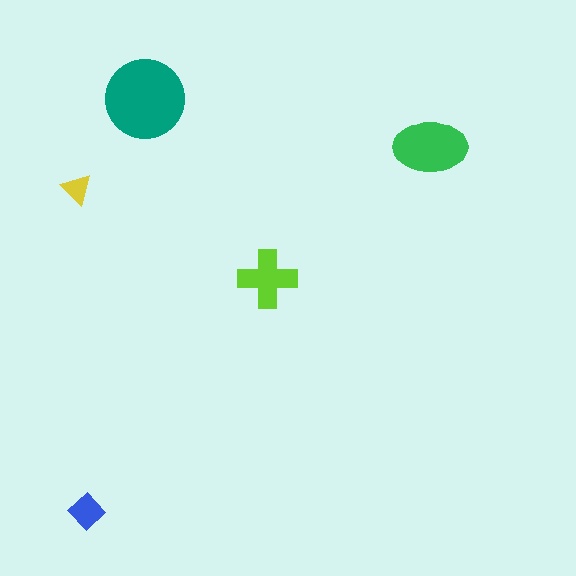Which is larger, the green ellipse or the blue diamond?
The green ellipse.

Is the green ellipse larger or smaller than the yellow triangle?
Larger.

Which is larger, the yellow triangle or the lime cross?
The lime cross.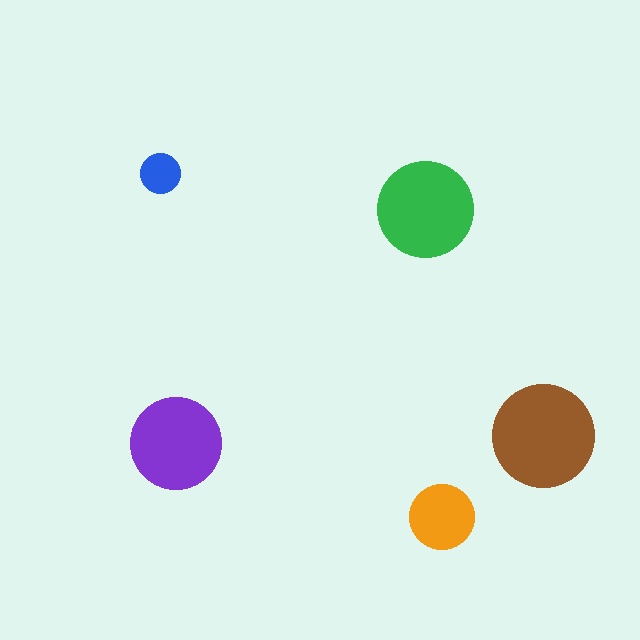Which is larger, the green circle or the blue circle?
The green one.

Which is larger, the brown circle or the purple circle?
The brown one.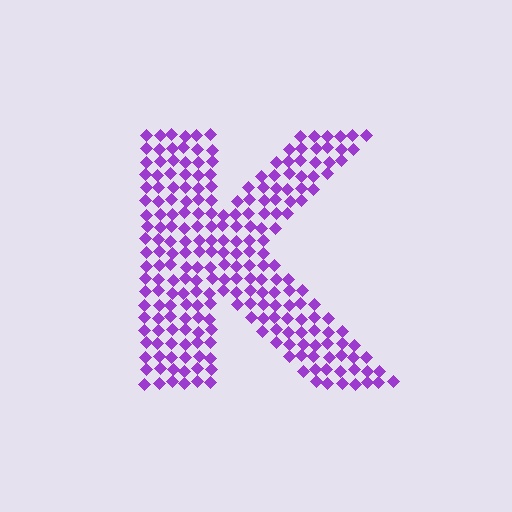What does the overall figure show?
The overall figure shows the letter K.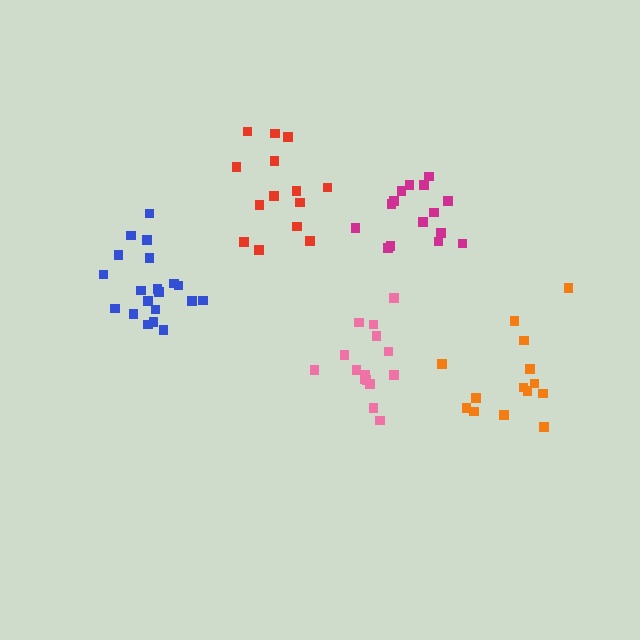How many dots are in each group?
Group 1: 15 dots, Group 2: 15 dots, Group 3: 14 dots, Group 4: 14 dots, Group 5: 20 dots (78 total).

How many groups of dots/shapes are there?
There are 5 groups.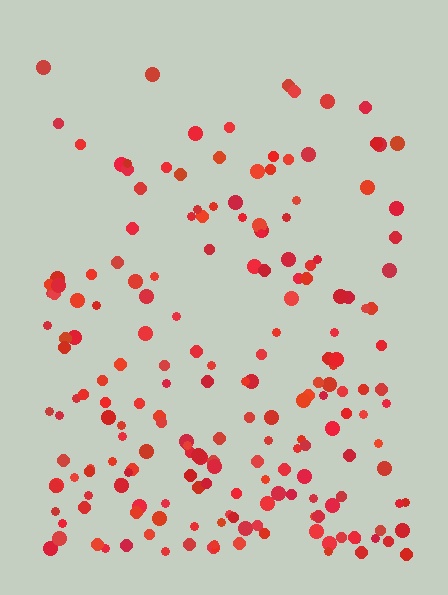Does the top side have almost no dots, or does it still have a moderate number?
Still a moderate number, just noticeably fewer than the bottom.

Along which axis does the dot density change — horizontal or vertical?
Vertical.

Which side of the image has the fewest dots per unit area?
The top.